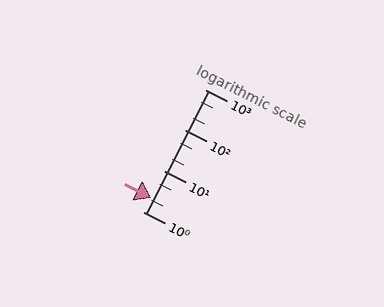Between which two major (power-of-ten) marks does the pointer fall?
The pointer is between 1 and 10.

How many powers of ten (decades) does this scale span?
The scale spans 3 decades, from 1 to 1000.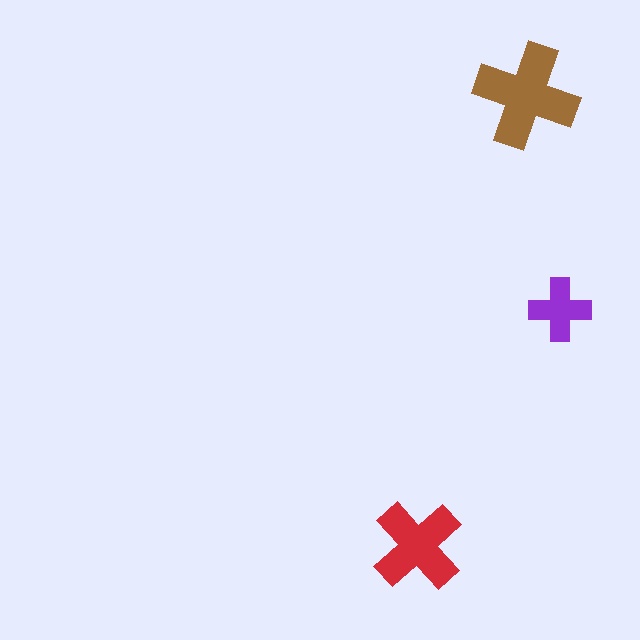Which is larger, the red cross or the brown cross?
The brown one.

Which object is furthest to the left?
The red cross is leftmost.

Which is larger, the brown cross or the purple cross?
The brown one.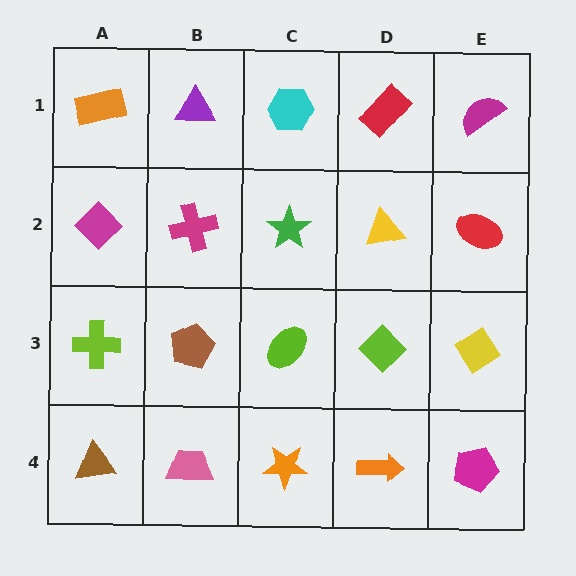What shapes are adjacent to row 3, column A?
A magenta diamond (row 2, column A), a brown triangle (row 4, column A), a brown pentagon (row 3, column B).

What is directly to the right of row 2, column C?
A yellow triangle.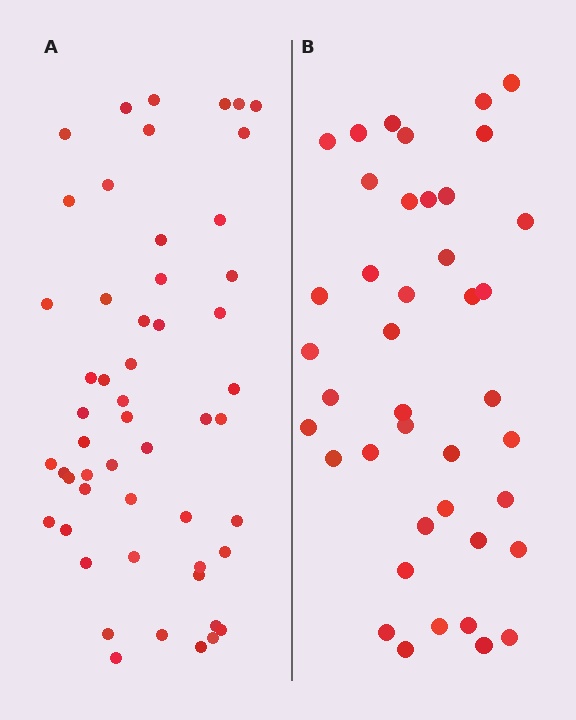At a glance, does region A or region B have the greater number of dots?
Region A (the left region) has more dots.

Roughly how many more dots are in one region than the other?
Region A has roughly 12 or so more dots than region B.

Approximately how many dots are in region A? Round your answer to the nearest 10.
About 50 dots. (The exact count is 53, which rounds to 50.)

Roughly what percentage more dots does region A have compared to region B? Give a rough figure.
About 30% more.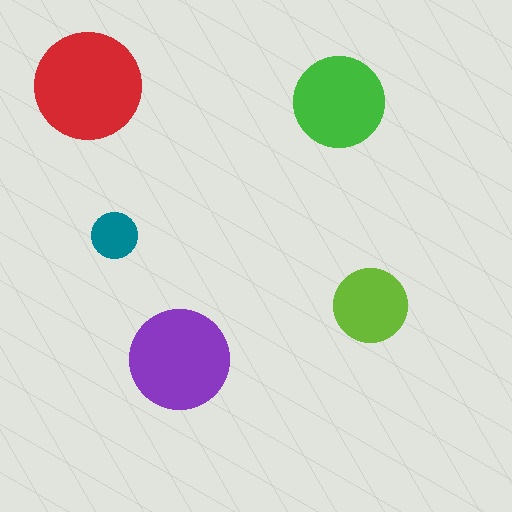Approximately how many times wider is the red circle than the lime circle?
About 1.5 times wider.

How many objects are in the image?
There are 5 objects in the image.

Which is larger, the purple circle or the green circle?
The purple one.